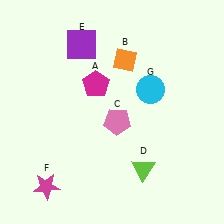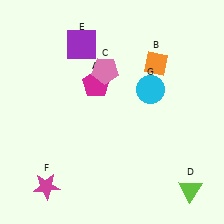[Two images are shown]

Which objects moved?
The objects that moved are: the orange diamond (B), the pink pentagon (C), the lime triangle (D).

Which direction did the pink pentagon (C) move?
The pink pentagon (C) moved up.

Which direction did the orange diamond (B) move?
The orange diamond (B) moved right.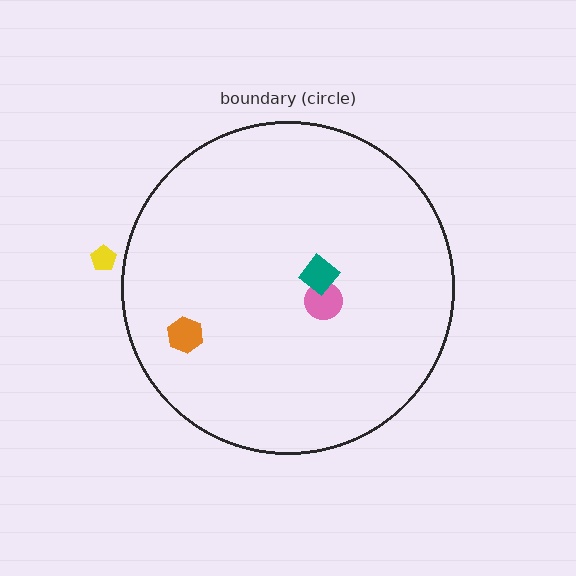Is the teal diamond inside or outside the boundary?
Inside.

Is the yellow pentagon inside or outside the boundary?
Outside.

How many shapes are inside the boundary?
3 inside, 1 outside.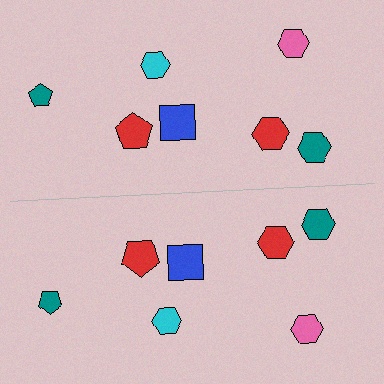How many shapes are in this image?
There are 14 shapes in this image.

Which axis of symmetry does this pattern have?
The pattern has a horizontal axis of symmetry running through the center of the image.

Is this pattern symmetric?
Yes, this pattern has bilateral (reflection) symmetry.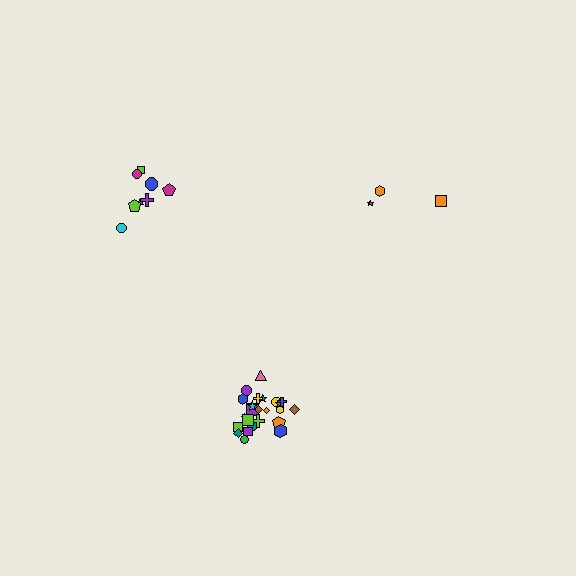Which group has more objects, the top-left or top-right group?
The top-left group.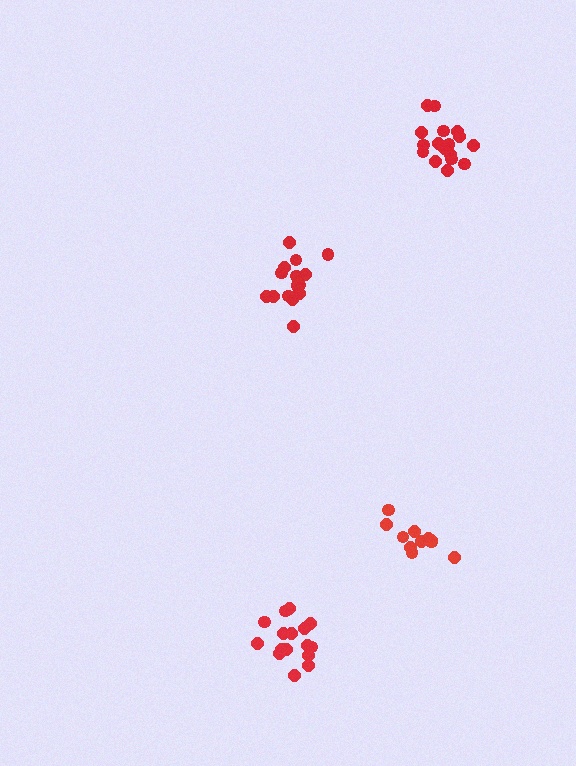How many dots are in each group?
Group 1: 16 dots, Group 2: 17 dots, Group 3: 12 dots, Group 4: 16 dots (61 total).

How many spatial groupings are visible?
There are 4 spatial groupings.